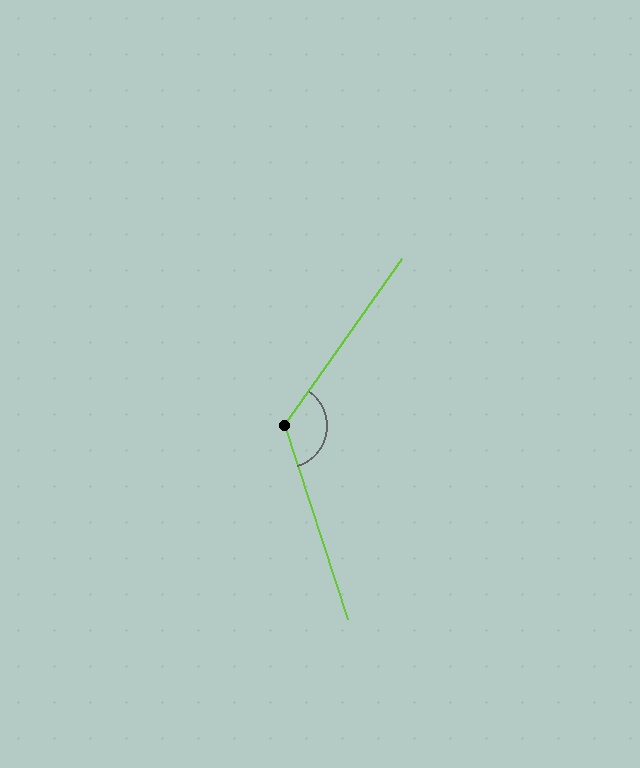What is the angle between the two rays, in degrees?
Approximately 127 degrees.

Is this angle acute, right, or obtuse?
It is obtuse.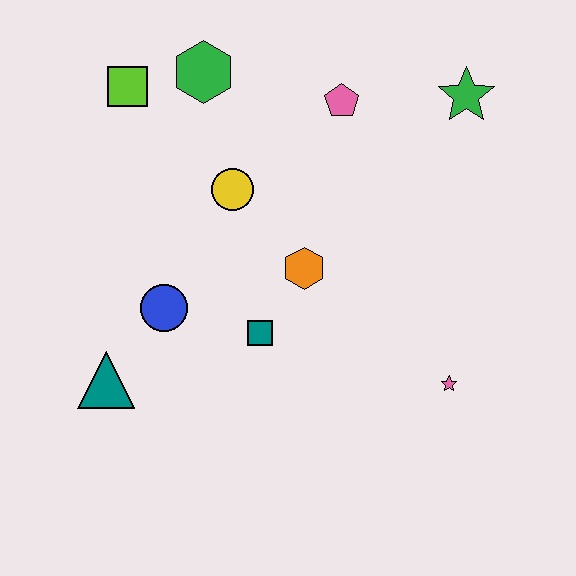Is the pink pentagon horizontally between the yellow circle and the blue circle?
No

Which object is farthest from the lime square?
The pink star is farthest from the lime square.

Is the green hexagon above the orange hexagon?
Yes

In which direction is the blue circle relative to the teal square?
The blue circle is to the left of the teal square.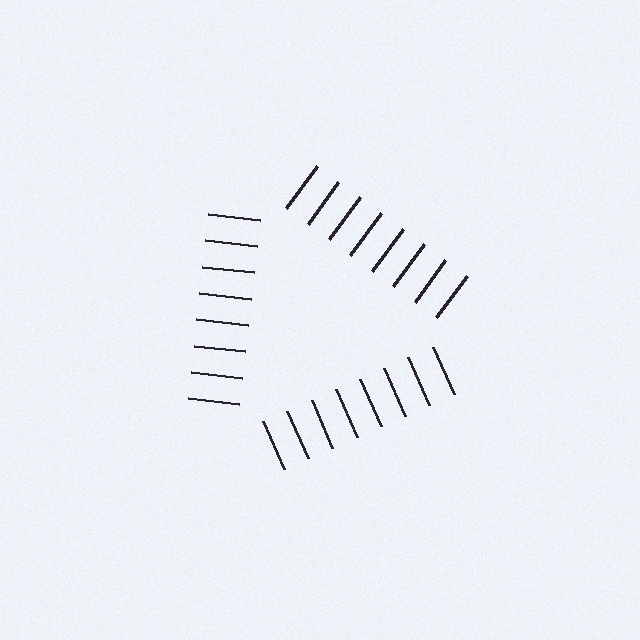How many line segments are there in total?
24 — 8 along each of the 3 edges.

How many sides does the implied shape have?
3 sides — the line-ends trace a triangle.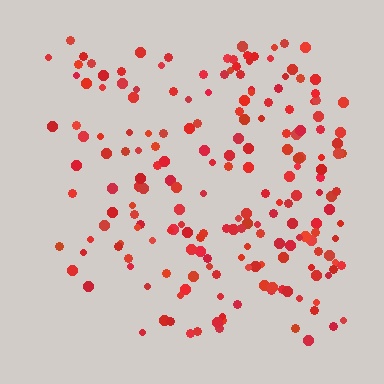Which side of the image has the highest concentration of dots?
The right.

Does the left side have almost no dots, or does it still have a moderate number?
Still a moderate number, just noticeably fewer than the right.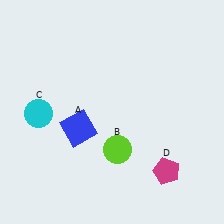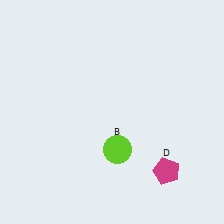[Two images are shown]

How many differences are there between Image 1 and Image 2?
There are 2 differences between the two images.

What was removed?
The blue square (A), the cyan circle (C) were removed in Image 2.